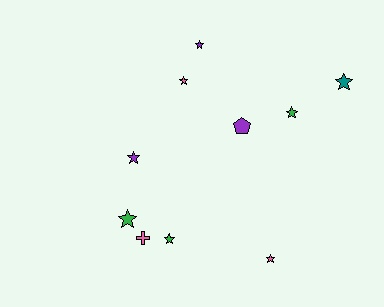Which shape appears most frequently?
Star, with 8 objects.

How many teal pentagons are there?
There are no teal pentagons.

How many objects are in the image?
There are 10 objects.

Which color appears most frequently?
Purple, with 3 objects.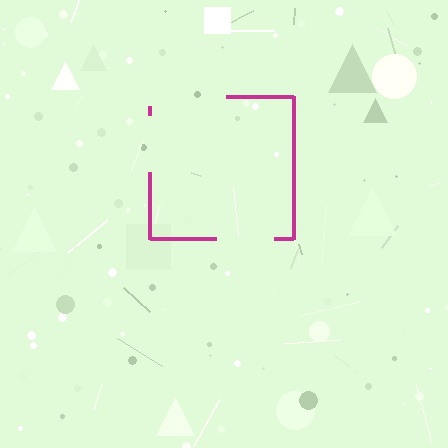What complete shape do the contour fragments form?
The contour fragments form a square.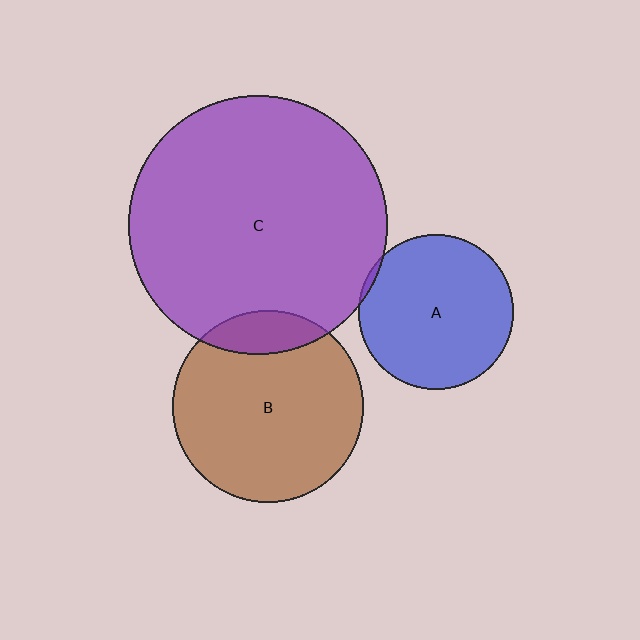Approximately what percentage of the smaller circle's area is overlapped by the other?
Approximately 15%.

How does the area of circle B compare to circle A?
Approximately 1.5 times.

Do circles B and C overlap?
Yes.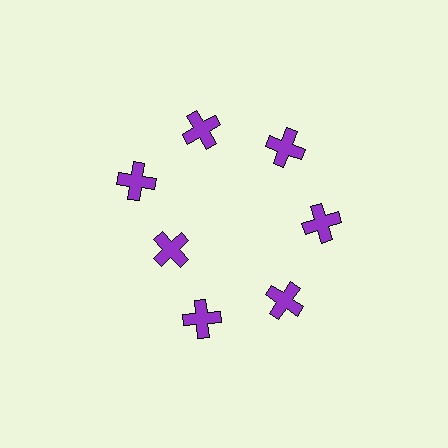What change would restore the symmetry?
The symmetry would be restored by moving it outward, back onto the ring so that all 7 crosses sit at equal angles and equal distance from the center.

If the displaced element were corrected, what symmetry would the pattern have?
It would have 7-fold rotational symmetry — the pattern would map onto itself every 51 degrees.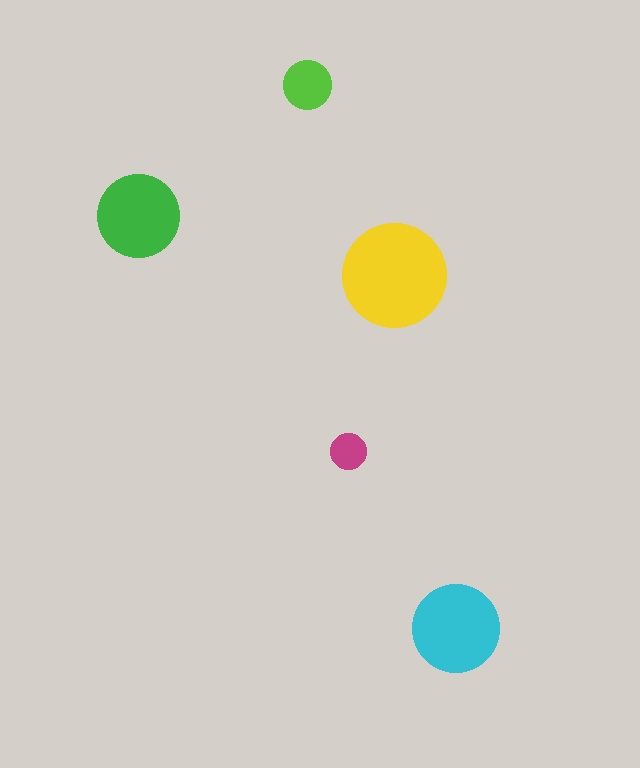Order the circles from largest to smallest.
the yellow one, the cyan one, the green one, the lime one, the magenta one.